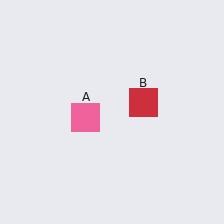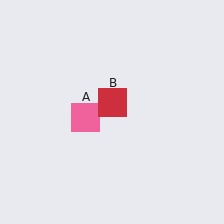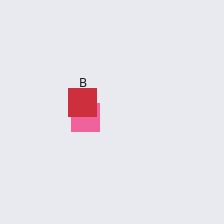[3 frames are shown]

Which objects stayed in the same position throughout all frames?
Pink square (object A) remained stationary.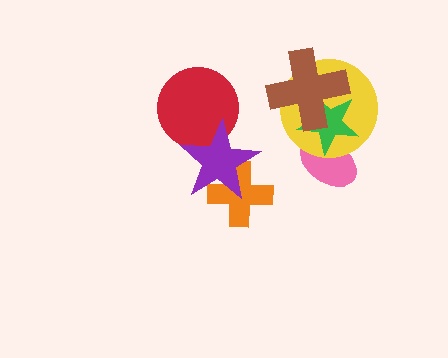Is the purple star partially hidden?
No, no other shape covers it.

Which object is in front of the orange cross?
The purple star is in front of the orange cross.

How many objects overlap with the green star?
3 objects overlap with the green star.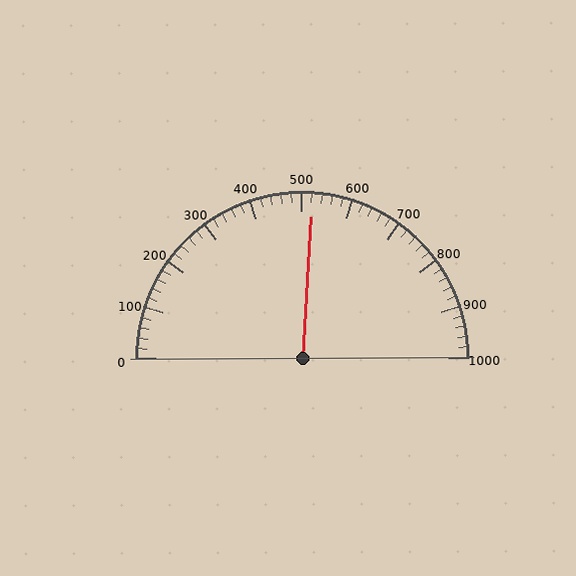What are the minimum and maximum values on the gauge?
The gauge ranges from 0 to 1000.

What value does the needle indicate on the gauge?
The needle indicates approximately 520.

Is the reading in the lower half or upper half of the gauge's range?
The reading is in the upper half of the range (0 to 1000).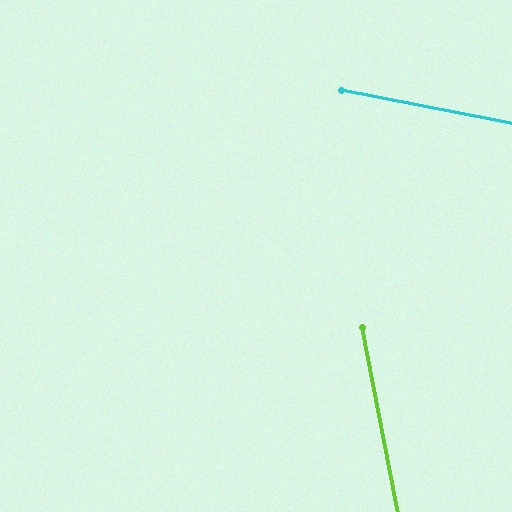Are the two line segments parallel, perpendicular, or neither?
Neither parallel nor perpendicular — they differ by about 68°.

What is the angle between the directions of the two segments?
Approximately 68 degrees.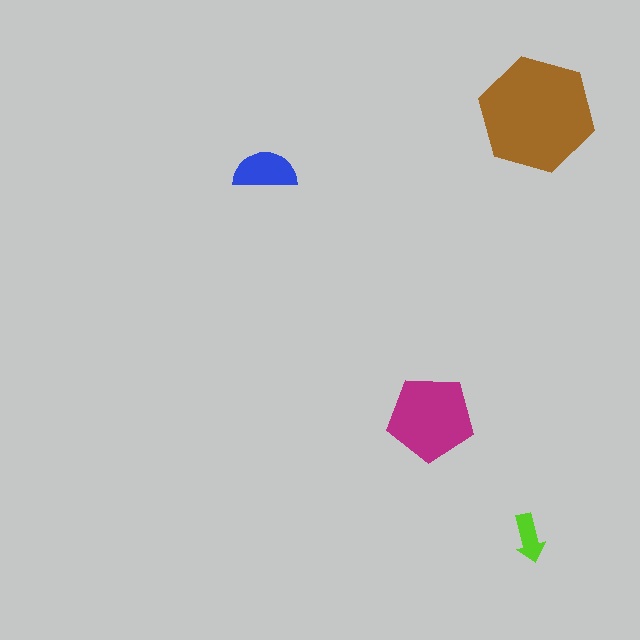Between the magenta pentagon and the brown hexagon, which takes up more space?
The brown hexagon.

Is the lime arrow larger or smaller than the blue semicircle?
Smaller.